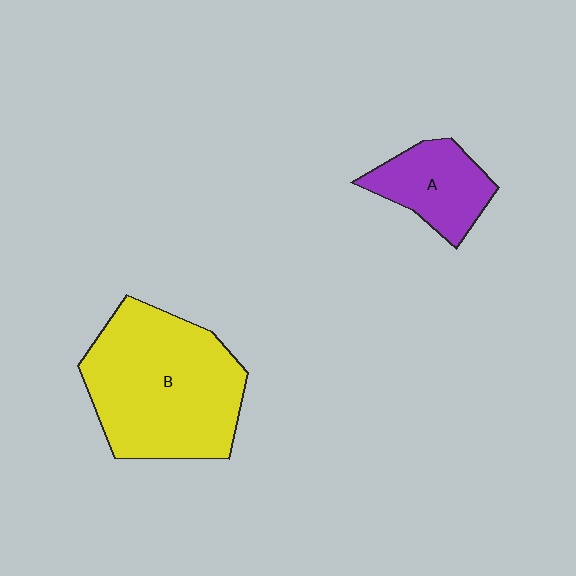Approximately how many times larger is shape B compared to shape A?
Approximately 2.4 times.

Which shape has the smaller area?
Shape A (purple).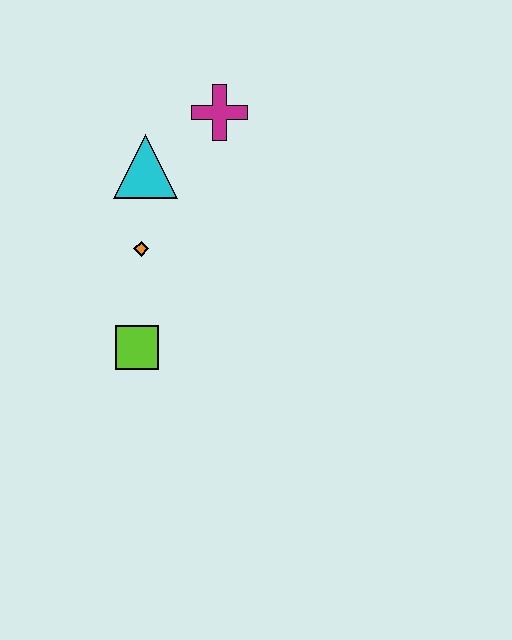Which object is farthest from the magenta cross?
The lime square is farthest from the magenta cross.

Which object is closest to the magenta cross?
The cyan triangle is closest to the magenta cross.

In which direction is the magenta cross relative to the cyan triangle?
The magenta cross is to the right of the cyan triangle.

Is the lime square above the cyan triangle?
No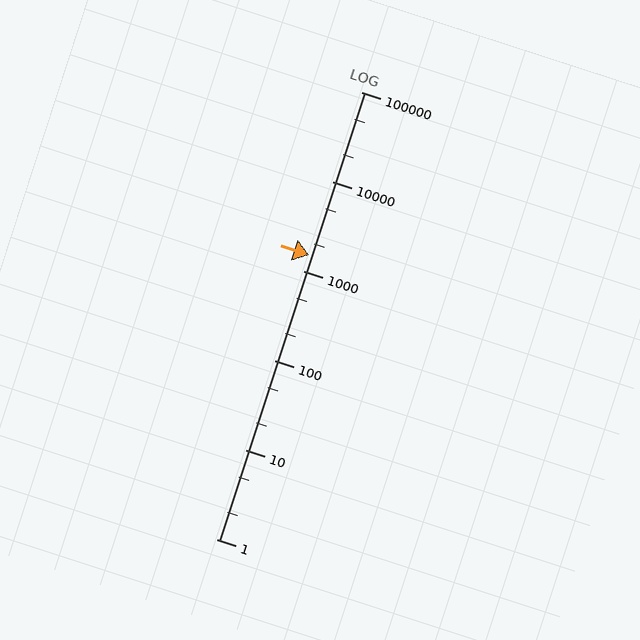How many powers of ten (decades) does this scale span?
The scale spans 5 decades, from 1 to 100000.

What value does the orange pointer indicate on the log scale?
The pointer indicates approximately 1500.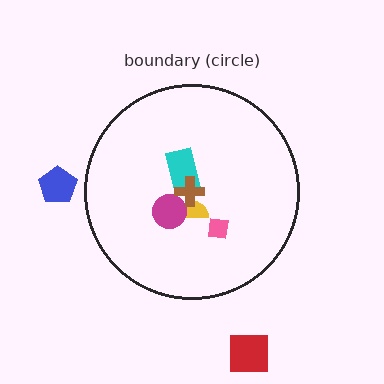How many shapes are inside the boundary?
5 inside, 2 outside.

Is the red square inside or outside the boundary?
Outside.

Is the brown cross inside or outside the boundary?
Inside.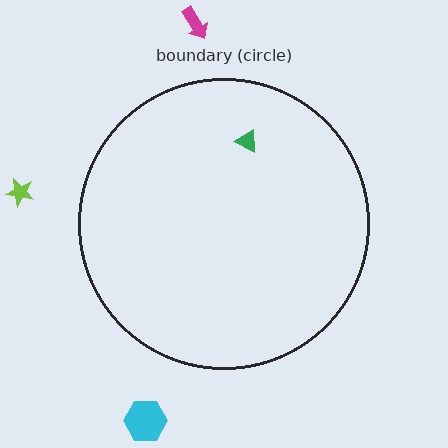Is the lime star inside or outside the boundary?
Outside.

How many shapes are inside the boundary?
1 inside, 3 outside.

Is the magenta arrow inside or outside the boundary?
Outside.